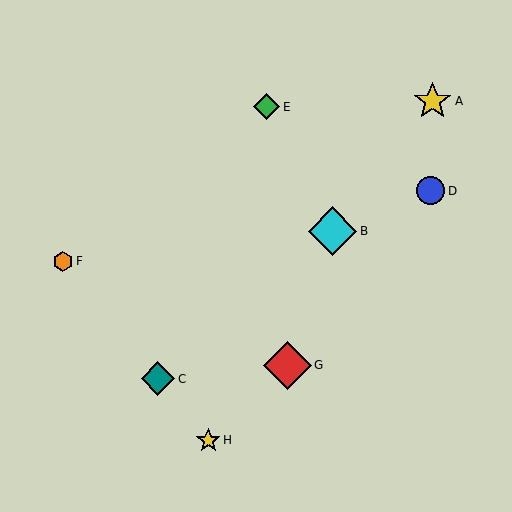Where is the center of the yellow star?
The center of the yellow star is at (208, 440).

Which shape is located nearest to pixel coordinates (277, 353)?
The red diamond (labeled G) at (287, 365) is nearest to that location.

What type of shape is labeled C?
Shape C is a teal diamond.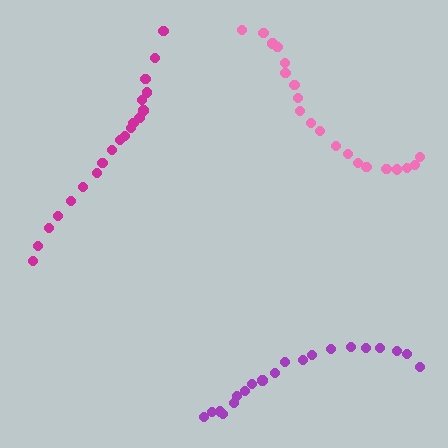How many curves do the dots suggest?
There are 3 distinct paths.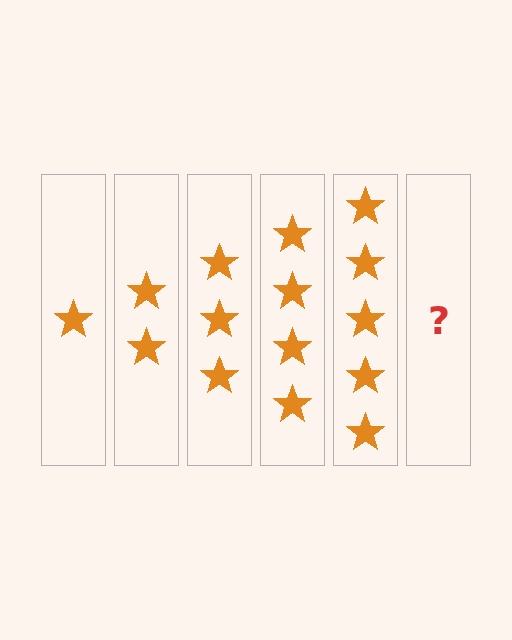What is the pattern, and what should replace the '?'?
The pattern is that each step adds one more star. The '?' should be 6 stars.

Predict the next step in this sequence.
The next step is 6 stars.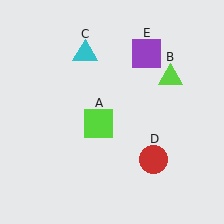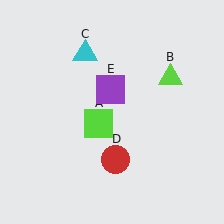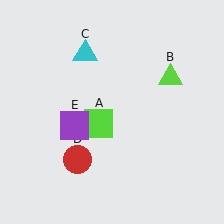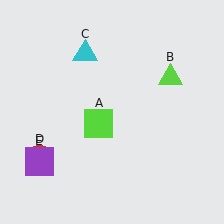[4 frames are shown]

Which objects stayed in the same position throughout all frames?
Lime square (object A) and lime triangle (object B) and cyan triangle (object C) remained stationary.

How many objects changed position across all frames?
2 objects changed position: red circle (object D), purple square (object E).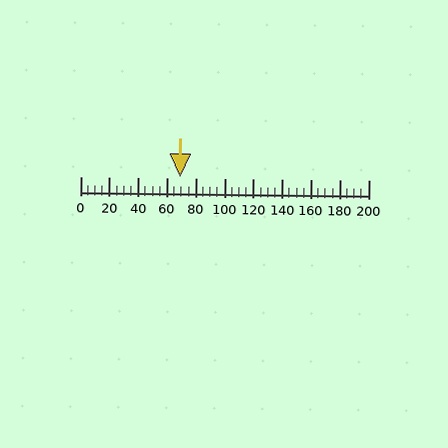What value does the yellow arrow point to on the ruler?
The yellow arrow points to approximately 69.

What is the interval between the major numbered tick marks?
The major tick marks are spaced 20 units apart.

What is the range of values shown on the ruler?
The ruler shows values from 0 to 200.